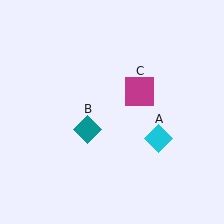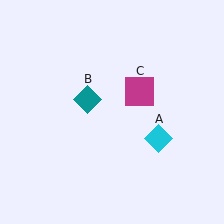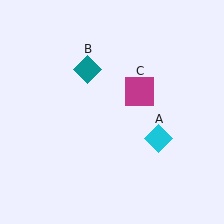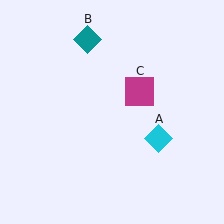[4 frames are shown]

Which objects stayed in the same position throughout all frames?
Cyan diamond (object A) and magenta square (object C) remained stationary.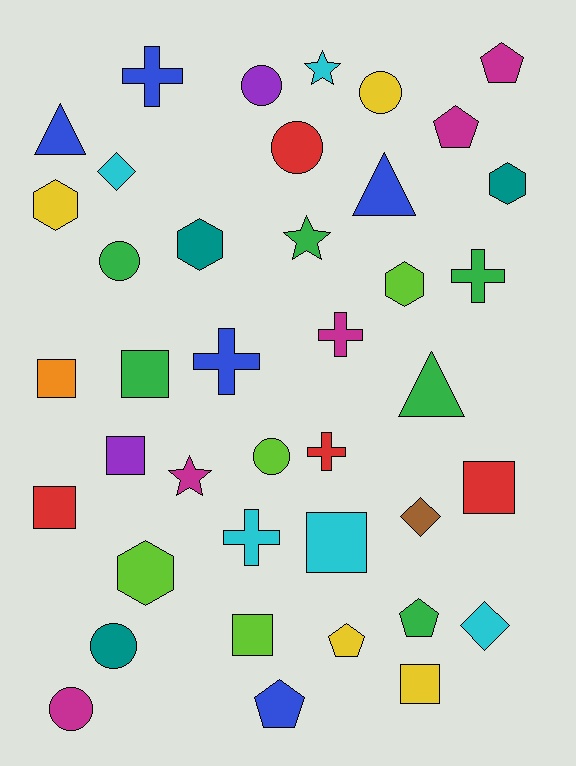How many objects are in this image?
There are 40 objects.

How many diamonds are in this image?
There are 3 diamonds.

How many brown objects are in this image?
There is 1 brown object.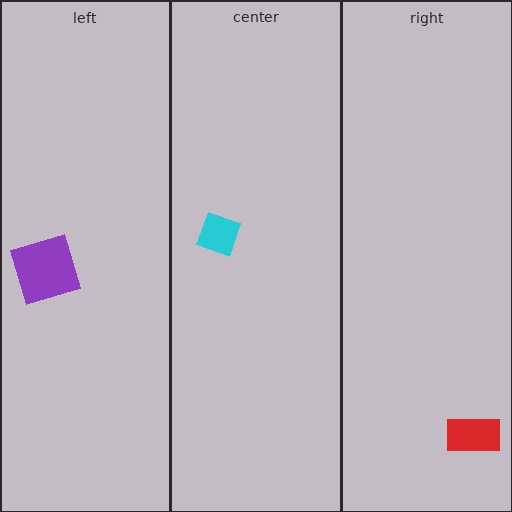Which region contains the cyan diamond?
The center region.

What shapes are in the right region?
The red rectangle.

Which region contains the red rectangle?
The right region.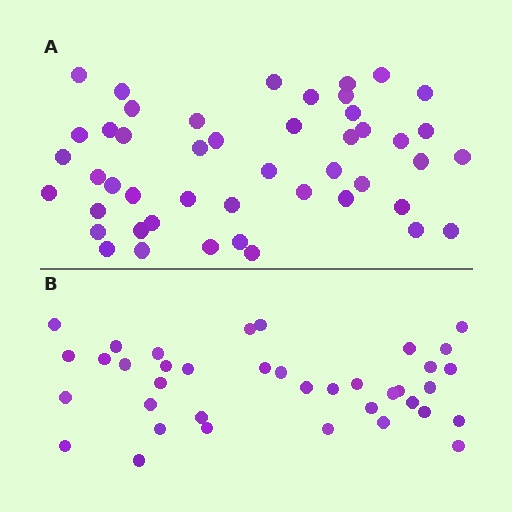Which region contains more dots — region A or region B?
Region A (the top region) has more dots.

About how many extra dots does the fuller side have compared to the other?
Region A has roughly 8 or so more dots than region B.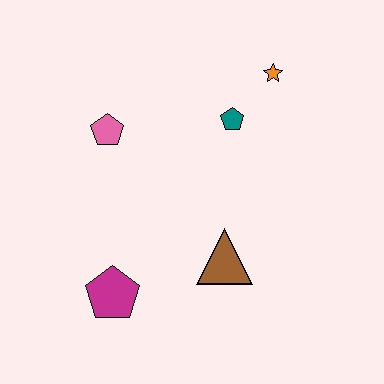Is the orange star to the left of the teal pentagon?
No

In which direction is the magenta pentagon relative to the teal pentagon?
The magenta pentagon is below the teal pentagon.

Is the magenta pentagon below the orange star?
Yes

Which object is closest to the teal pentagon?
The orange star is closest to the teal pentagon.